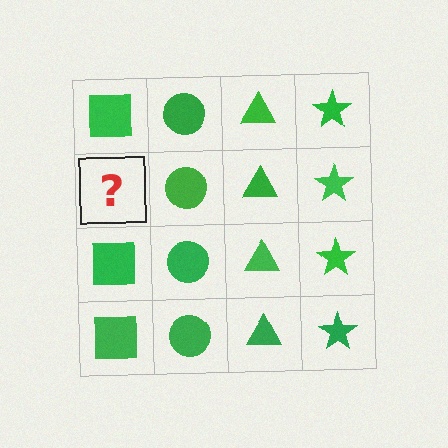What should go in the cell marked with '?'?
The missing cell should contain a green square.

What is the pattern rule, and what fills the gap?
The rule is that each column has a consistent shape. The gap should be filled with a green square.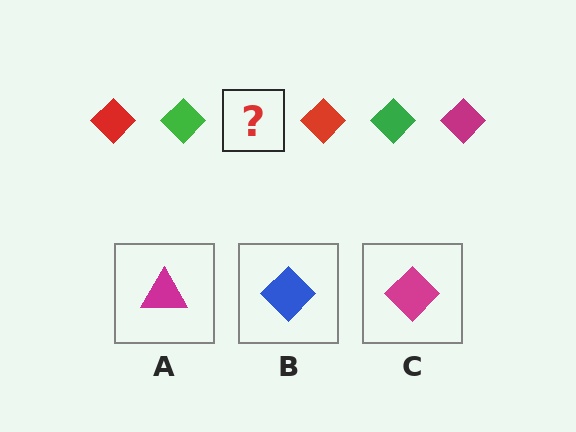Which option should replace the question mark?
Option C.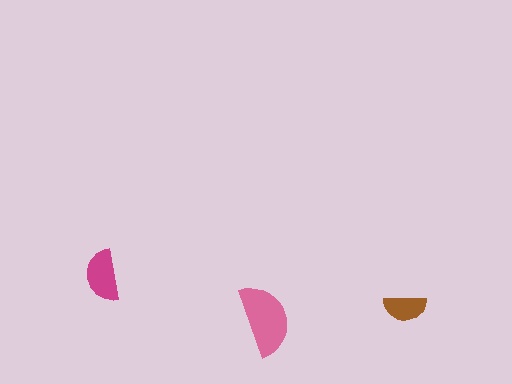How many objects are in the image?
There are 3 objects in the image.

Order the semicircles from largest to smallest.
the pink one, the magenta one, the brown one.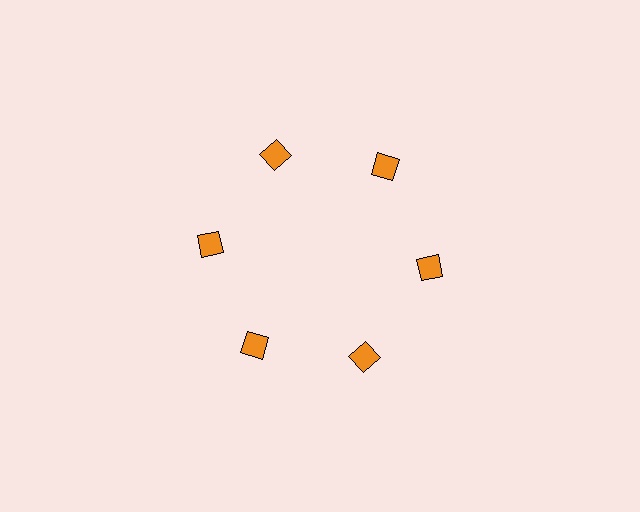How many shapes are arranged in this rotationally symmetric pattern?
There are 6 shapes, arranged in 6 groups of 1.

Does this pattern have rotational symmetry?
Yes, this pattern has 6-fold rotational symmetry. It looks the same after rotating 60 degrees around the center.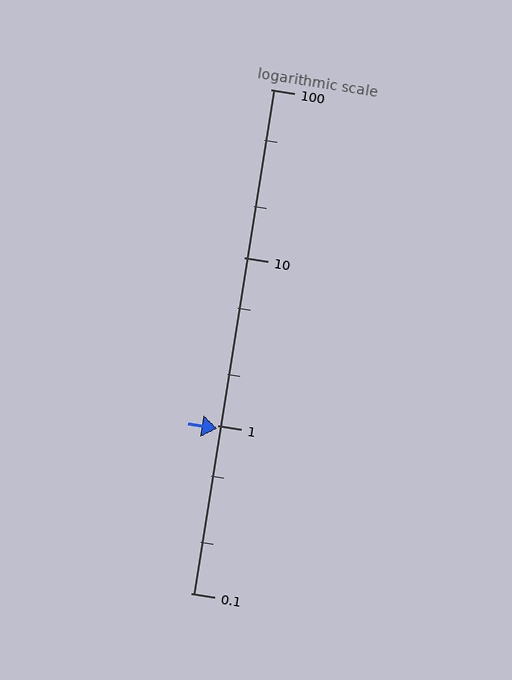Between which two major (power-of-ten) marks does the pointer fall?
The pointer is between 0.1 and 1.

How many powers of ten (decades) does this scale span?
The scale spans 3 decades, from 0.1 to 100.